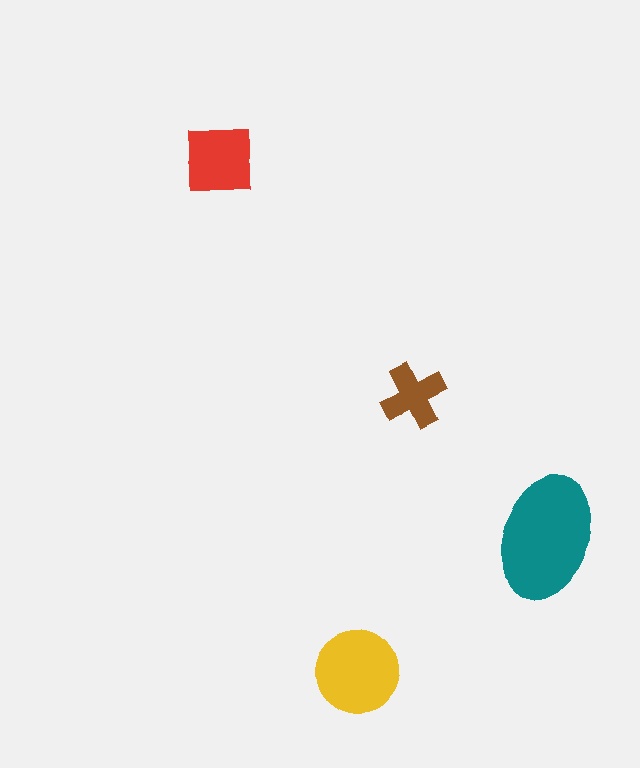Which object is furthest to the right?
The teal ellipse is rightmost.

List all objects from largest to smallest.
The teal ellipse, the yellow circle, the red square, the brown cross.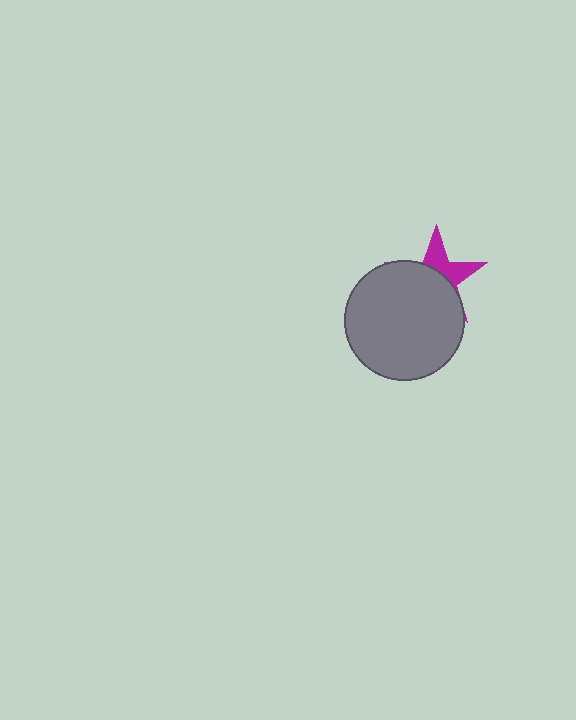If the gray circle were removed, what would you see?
You would see the complete magenta star.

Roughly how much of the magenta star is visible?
A small part of it is visible (roughly 37%).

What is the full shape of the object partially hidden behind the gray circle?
The partially hidden object is a magenta star.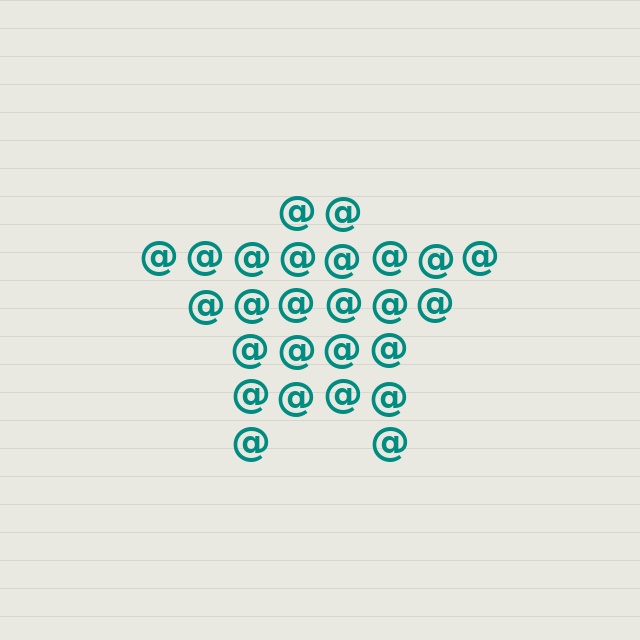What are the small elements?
The small elements are at signs.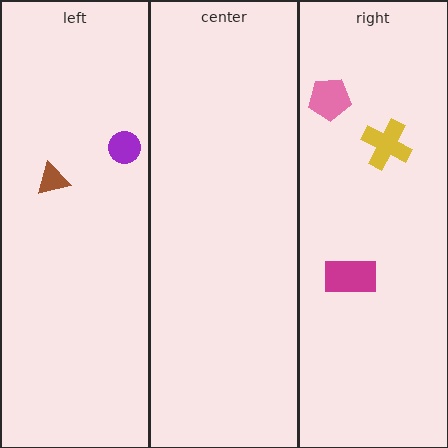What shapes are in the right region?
The yellow cross, the magenta rectangle, the pink pentagon.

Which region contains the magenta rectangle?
The right region.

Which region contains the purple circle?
The left region.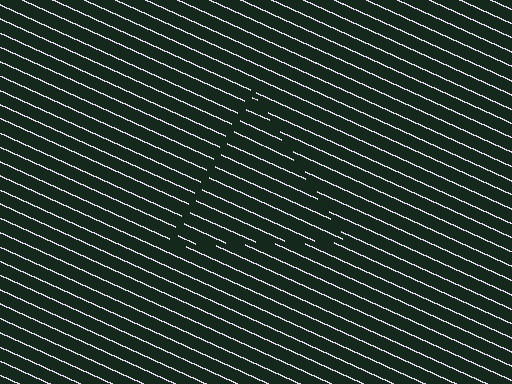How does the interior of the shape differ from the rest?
The interior of the shape contains the same grating, shifted by half a period — the contour is defined by the phase discontinuity where line-ends from the inner and outer gratings abut.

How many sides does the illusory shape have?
3 sides — the line-ends trace a triangle.